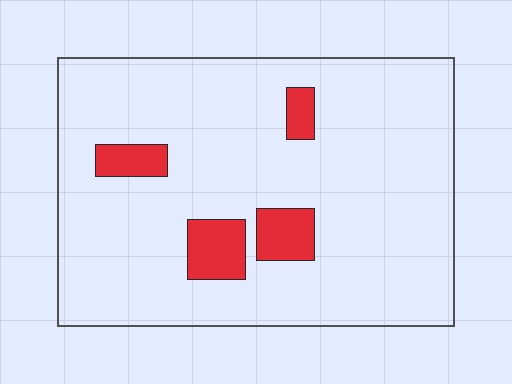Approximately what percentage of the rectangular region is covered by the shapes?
Approximately 10%.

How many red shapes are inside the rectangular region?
4.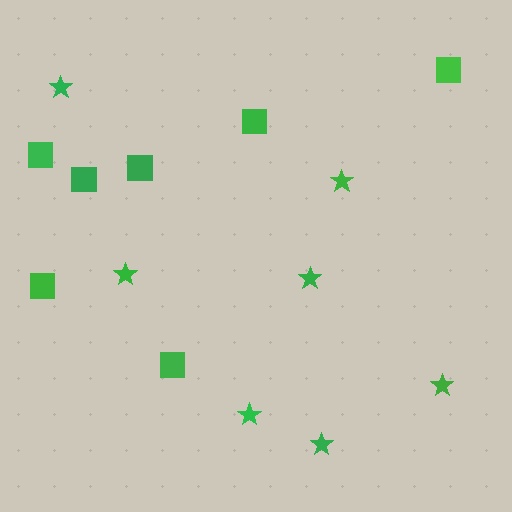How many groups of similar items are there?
There are 2 groups: one group of squares (7) and one group of stars (7).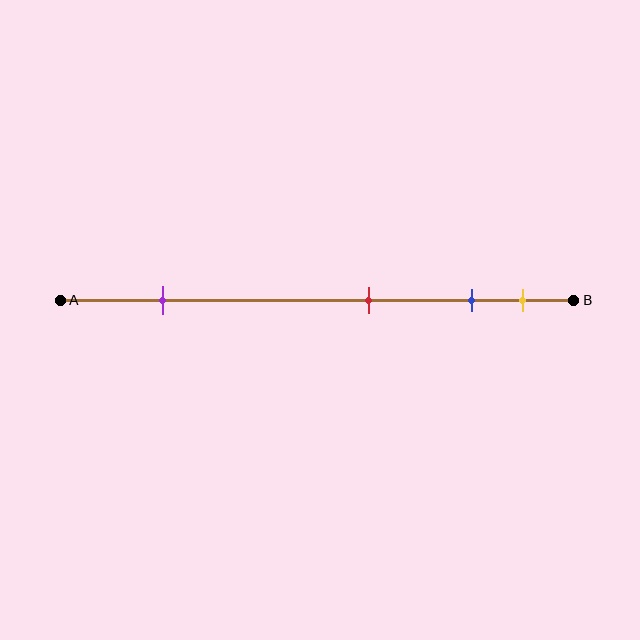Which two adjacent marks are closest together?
The blue and yellow marks are the closest adjacent pair.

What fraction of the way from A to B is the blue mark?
The blue mark is approximately 80% (0.8) of the way from A to B.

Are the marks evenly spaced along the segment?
No, the marks are not evenly spaced.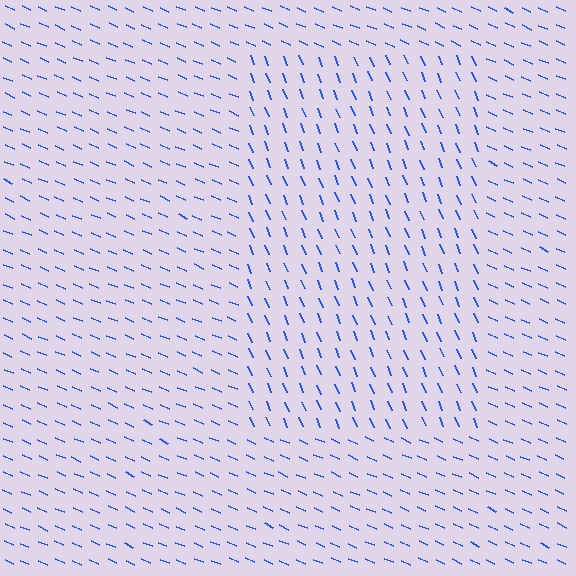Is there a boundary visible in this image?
Yes, there is a texture boundary formed by a change in line orientation.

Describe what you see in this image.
The image is filled with small blue line segments. A rectangle region in the image has lines oriented differently from the surrounding lines, creating a visible texture boundary.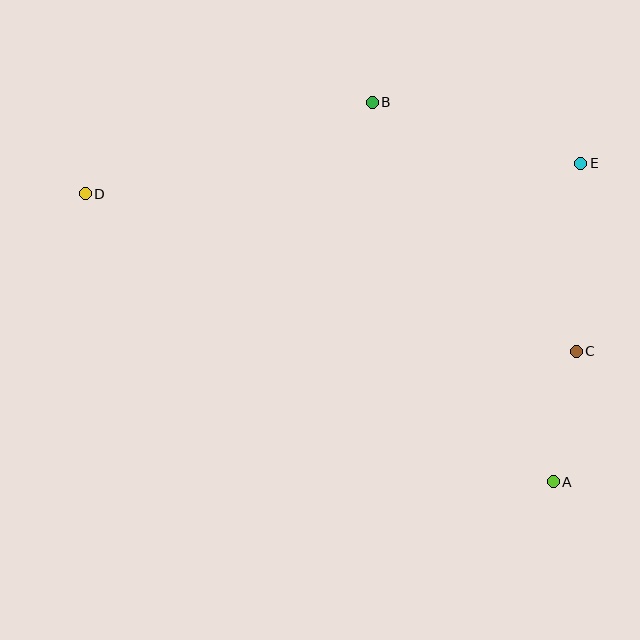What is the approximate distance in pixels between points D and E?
The distance between D and E is approximately 496 pixels.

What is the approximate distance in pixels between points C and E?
The distance between C and E is approximately 188 pixels.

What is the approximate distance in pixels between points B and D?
The distance between B and D is approximately 301 pixels.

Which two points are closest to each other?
Points A and C are closest to each other.